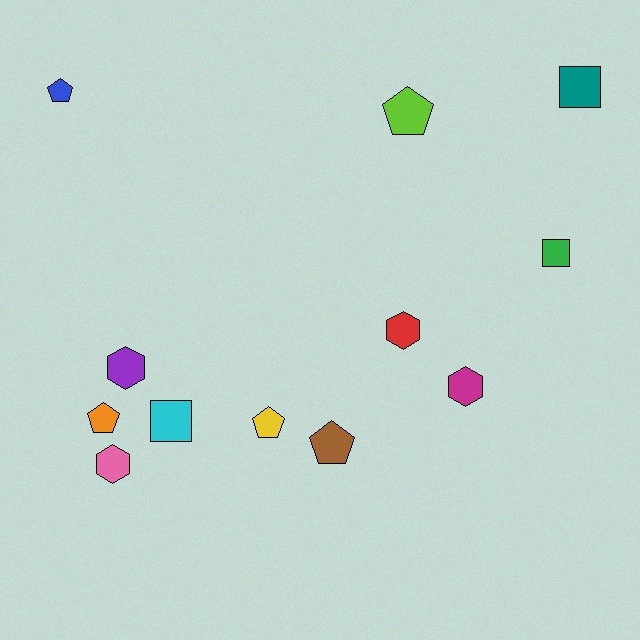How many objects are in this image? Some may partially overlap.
There are 12 objects.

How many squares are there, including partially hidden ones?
There are 3 squares.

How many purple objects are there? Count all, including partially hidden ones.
There is 1 purple object.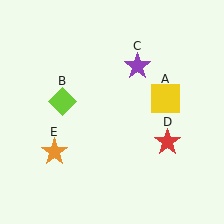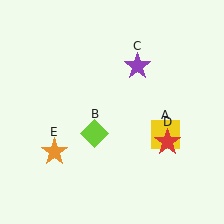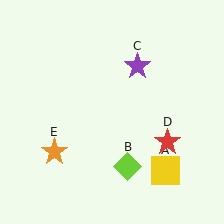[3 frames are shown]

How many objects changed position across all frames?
2 objects changed position: yellow square (object A), lime diamond (object B).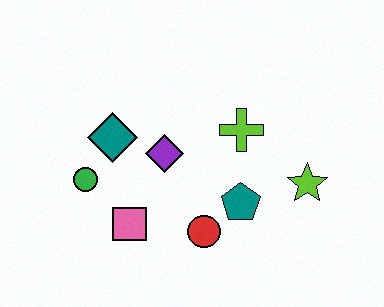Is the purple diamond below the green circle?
No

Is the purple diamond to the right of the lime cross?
No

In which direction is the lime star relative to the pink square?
The lime star is to the right of the pink square.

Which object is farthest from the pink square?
The lime star is farthest from the pink square.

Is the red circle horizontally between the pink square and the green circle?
No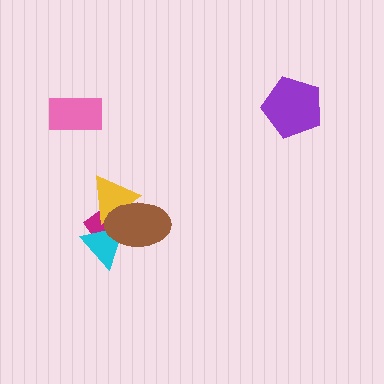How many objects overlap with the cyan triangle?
3 objects overlap with the cyan triangle.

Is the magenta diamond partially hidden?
Yes, it is partially covered by another shape.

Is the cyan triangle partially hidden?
Yes, it is partially covered by another shape.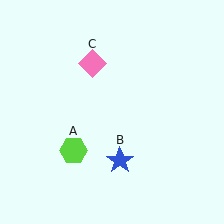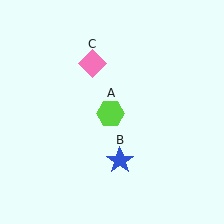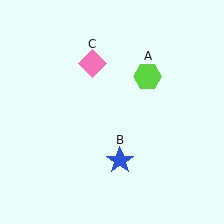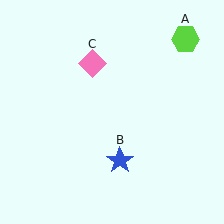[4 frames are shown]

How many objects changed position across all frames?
1 object changed position: lime hexagon (object A).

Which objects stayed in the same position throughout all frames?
Blue star (object B) and pink diamond (object C) remained stationary.